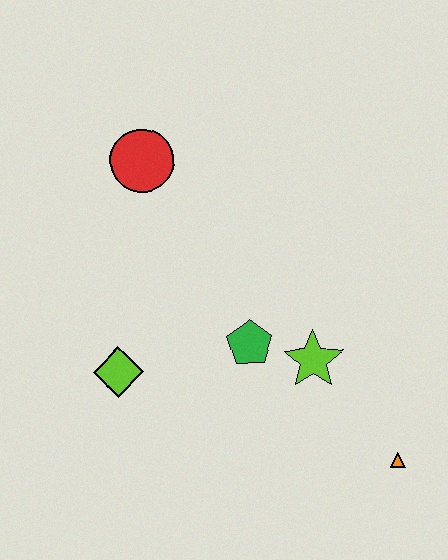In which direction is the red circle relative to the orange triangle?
The red circle is above the orange triangle.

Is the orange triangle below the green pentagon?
Yes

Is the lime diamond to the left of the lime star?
Yes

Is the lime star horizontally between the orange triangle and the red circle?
Yes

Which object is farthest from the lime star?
The red circle is farthest from the lime star.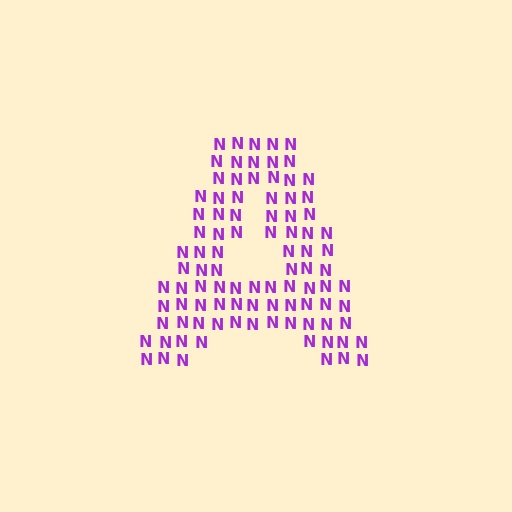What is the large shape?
The large shape is the letter A.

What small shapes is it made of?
It is made of small letter N's.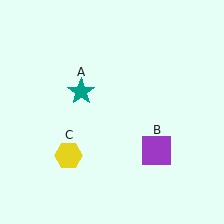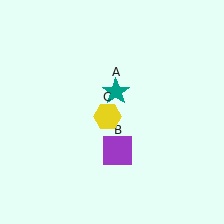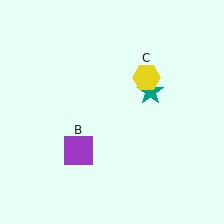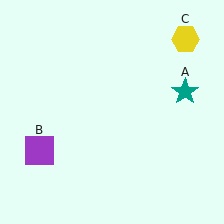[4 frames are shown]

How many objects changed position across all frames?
3 objects changed position: teal star (object A), purple square (object B), yellow hexagon (object C).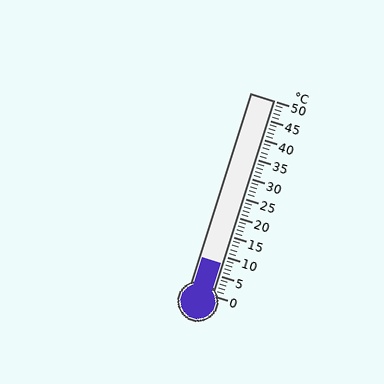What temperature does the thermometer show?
The thermometer shows approximately 8°C.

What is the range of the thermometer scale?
The thermometer scale ranges from 0°C to 50°C.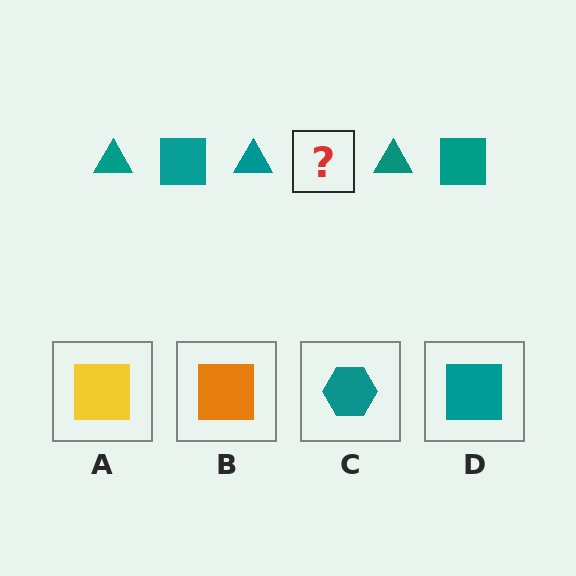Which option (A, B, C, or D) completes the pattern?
D.